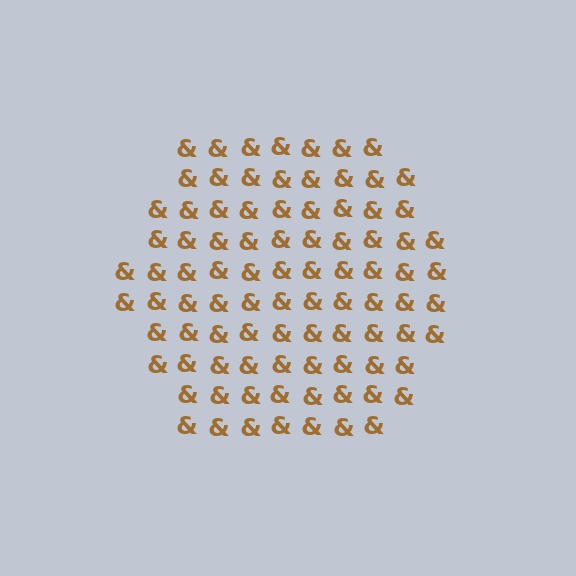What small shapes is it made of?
It is made of small ampersands.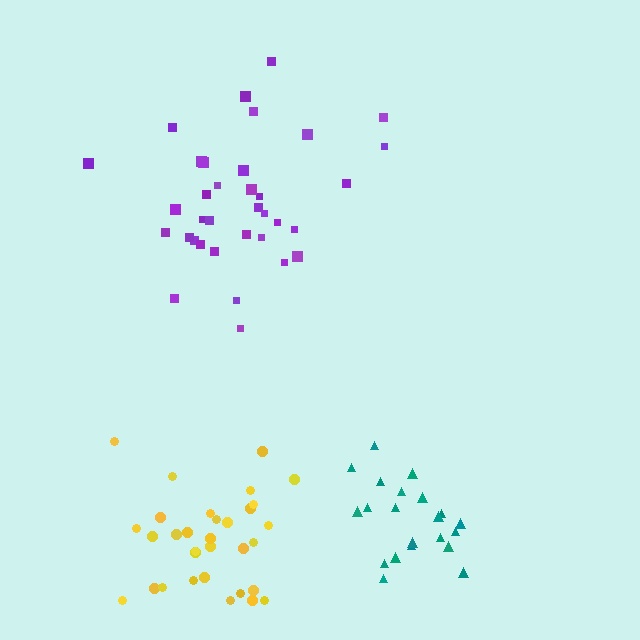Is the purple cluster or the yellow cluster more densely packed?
Yellow.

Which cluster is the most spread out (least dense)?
Purple.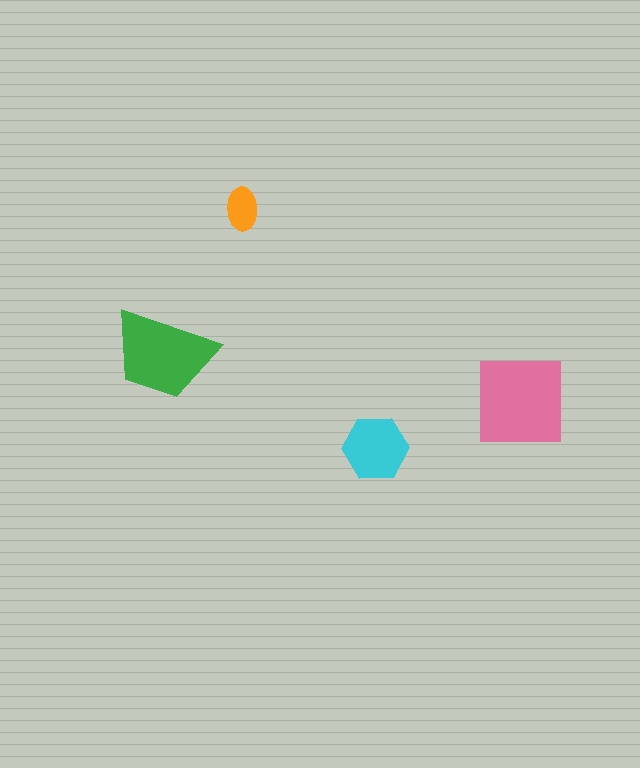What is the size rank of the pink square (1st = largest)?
1st.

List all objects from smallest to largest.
The orange ellipse, the cyan hexagon, the green trapezoid, the pink square.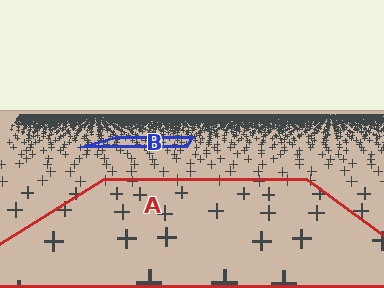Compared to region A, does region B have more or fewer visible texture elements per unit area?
Region B has more texture elements per unit area — they are packed more densely because it is farther away.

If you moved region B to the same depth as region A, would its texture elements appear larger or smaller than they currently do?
They would appear larger. At a closer depth, the same texture elements are projected at a bigger on-screen size.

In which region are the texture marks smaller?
The texture marks are smaller in region B, because it is farther away.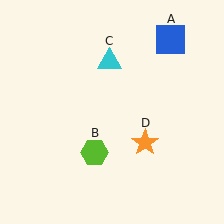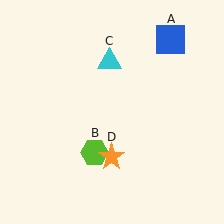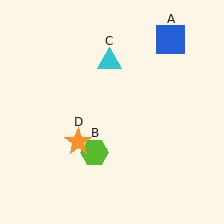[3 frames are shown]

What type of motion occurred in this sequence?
The orange star (object D) rotated clockwise around the center of the scene.